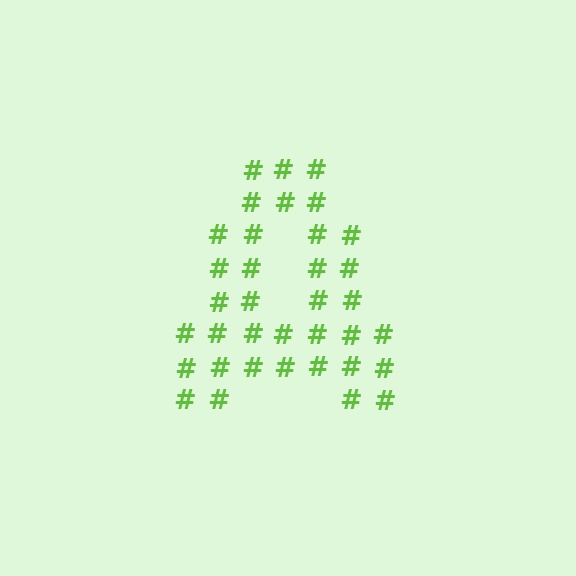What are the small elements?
The small elements are hash symbols.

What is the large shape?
The large shape is the letter A.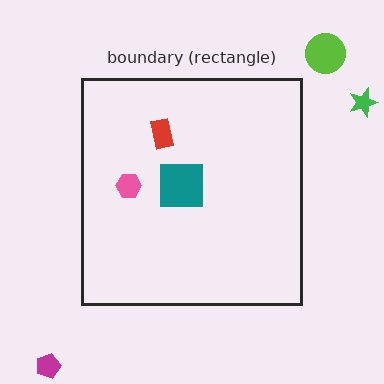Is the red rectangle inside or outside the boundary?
Inside.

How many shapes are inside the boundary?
3 inside, 3 outside.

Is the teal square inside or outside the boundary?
Inside.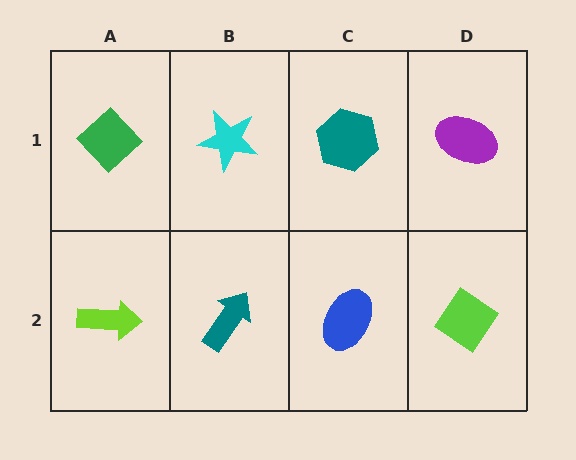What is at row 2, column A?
A lime arrow.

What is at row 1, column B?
A cyan star.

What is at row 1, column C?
A teal hexagon.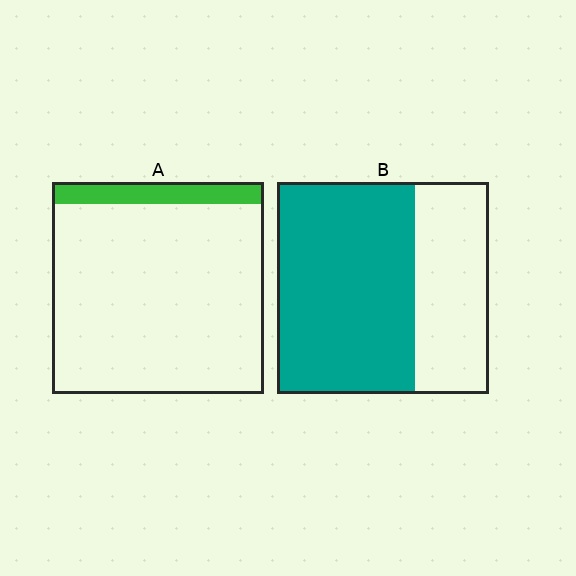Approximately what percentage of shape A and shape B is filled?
A is approximately 10% and B is approximately 65%.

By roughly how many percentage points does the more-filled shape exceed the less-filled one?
By roughly 55 percentage points (B over A).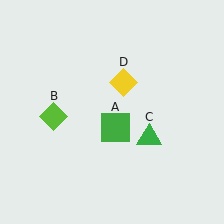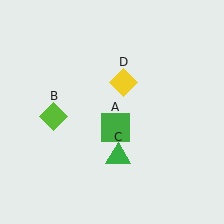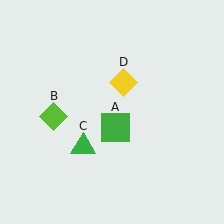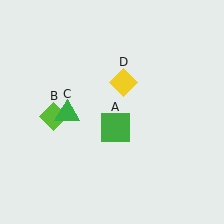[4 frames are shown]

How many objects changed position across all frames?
1 object changed position: green triangle (object C).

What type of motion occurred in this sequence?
The green triangle (object C) rotated clockwise around the center of the scene.